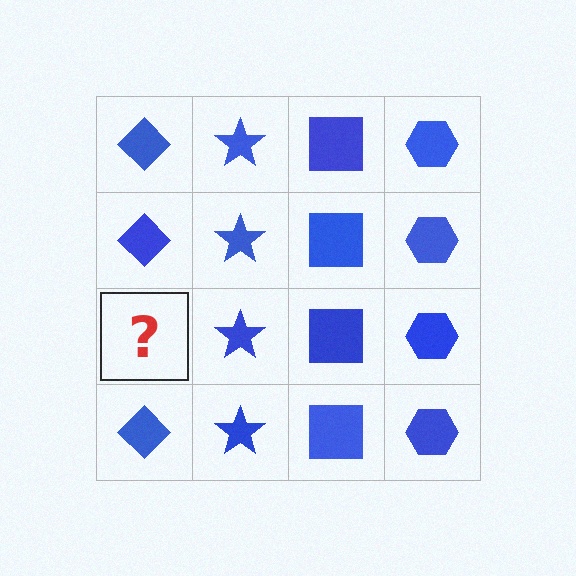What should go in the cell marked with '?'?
The missing cell should contain a blue diamond.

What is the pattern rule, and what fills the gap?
The rule is that each column has a consistent shape. The gap should be filled with a blue diamond.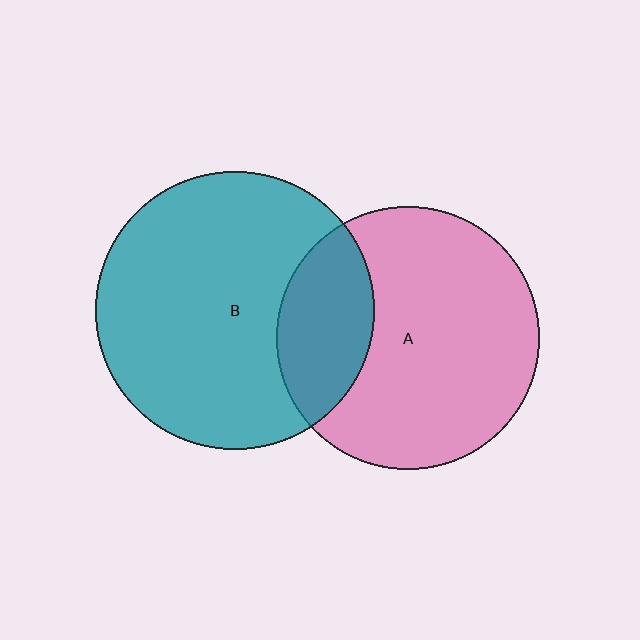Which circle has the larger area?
Circle B (teal).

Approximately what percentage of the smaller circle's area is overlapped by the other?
Approximately 25%.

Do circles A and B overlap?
Yes.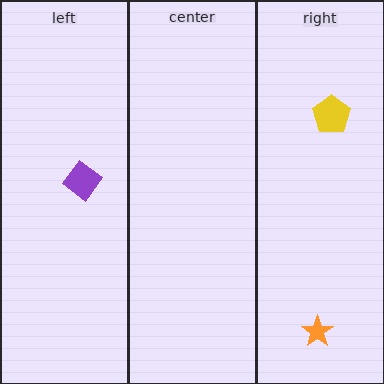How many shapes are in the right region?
2.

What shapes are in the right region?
The orange star, the yellow pentagon.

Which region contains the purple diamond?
The left region.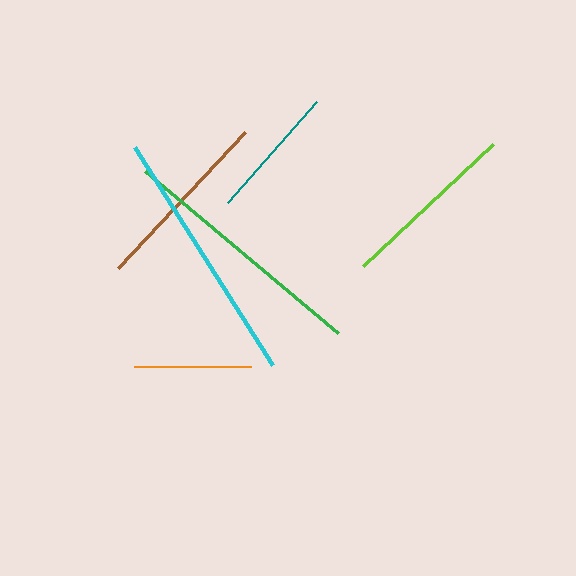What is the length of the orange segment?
The orange segment is approximately 117 pixels long.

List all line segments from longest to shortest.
From longest to shortest: cyan, green, brown, lime, teal, orange.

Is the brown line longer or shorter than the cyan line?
The cyan line is longer than the brown line.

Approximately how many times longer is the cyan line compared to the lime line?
The cyan line is approximately 1.4 times the length of the lime line.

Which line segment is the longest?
The cyan line is the longest at approximately 258 pixels.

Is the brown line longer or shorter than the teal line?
The brown line is longer than the teal line.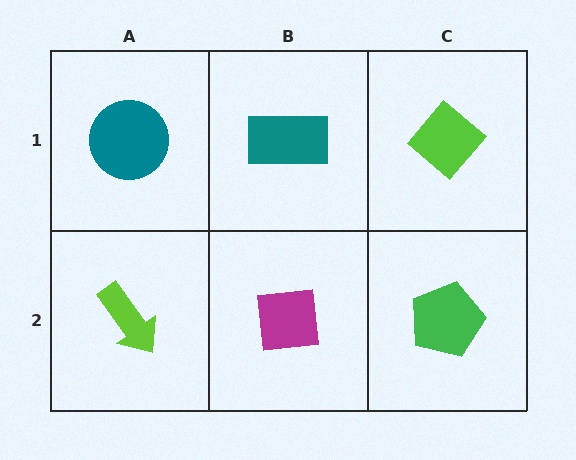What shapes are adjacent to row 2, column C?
A lime diamond (row 1, column C), a magenta square (row 2, column B).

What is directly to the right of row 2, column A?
A magenta square.